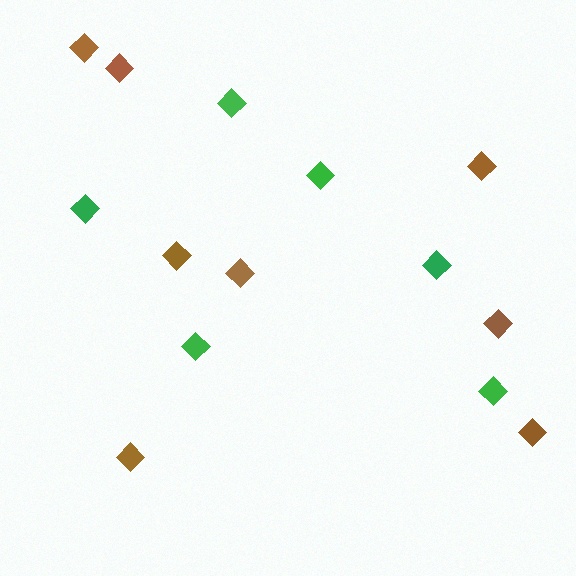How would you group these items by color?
There are 2 groups: one group of brown diamonds (8) and one group of green diamonds (6).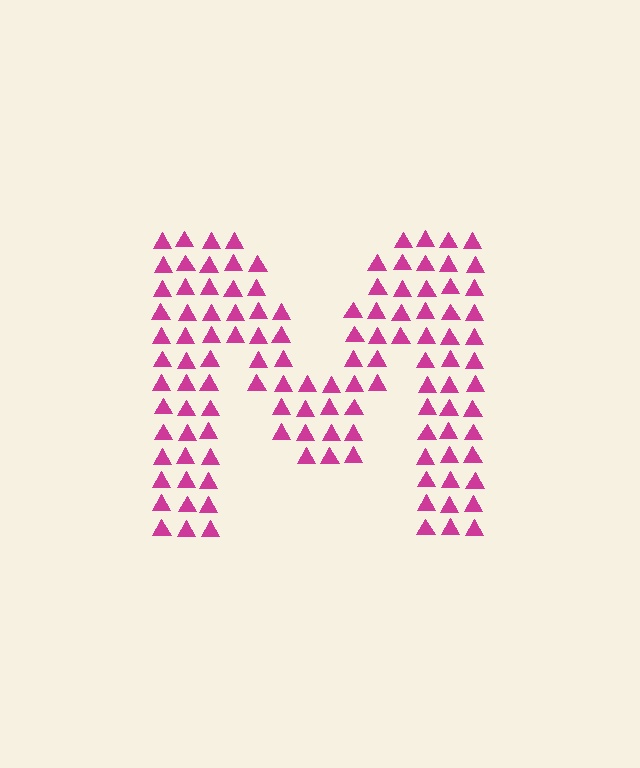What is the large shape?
The large shape is the letter M.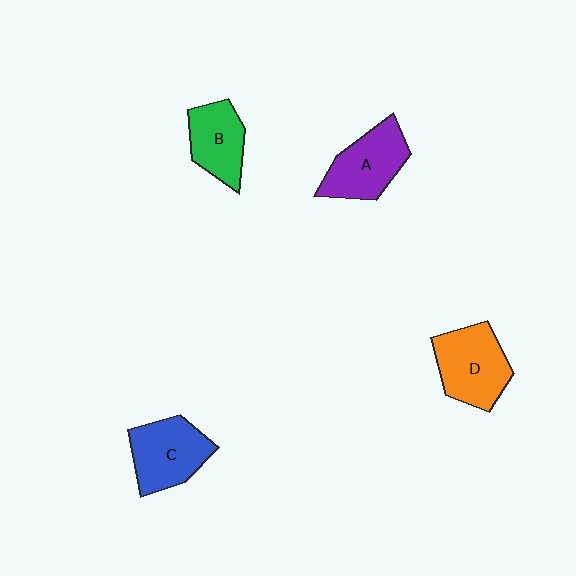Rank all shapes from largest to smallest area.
From largest to smallest: D (orange), C (blue), A (purple), B (green).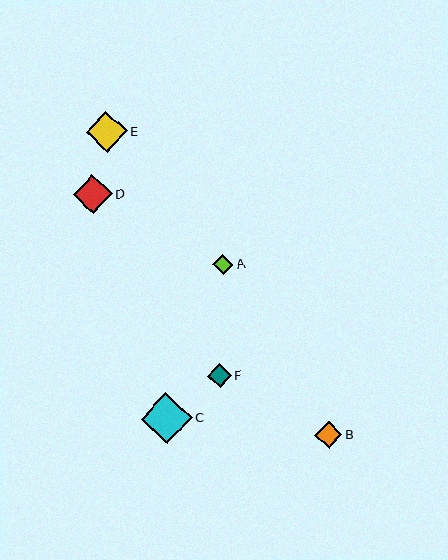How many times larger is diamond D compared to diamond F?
Diamond D is approximately 1.6 times the size of diamond F.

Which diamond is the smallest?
Diamond A is the smallest with a size of approximately 20 pixels.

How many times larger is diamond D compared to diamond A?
Diamond D is approximately 1.9 times the size of diamond A.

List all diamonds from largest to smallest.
From largest to smallest: C, E, D, B, F, A.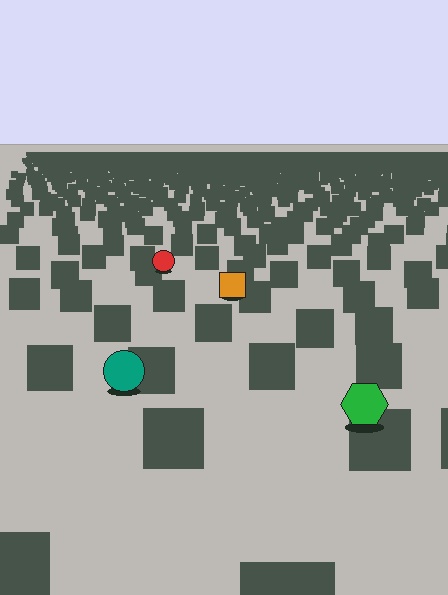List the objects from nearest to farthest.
From nearest to farthest: the green hexagon, the teal circle, the orange square, the red circle.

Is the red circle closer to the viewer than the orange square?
No. The orange square is closer — you can tell from the texture gradient: the ground texture is coarser near it.